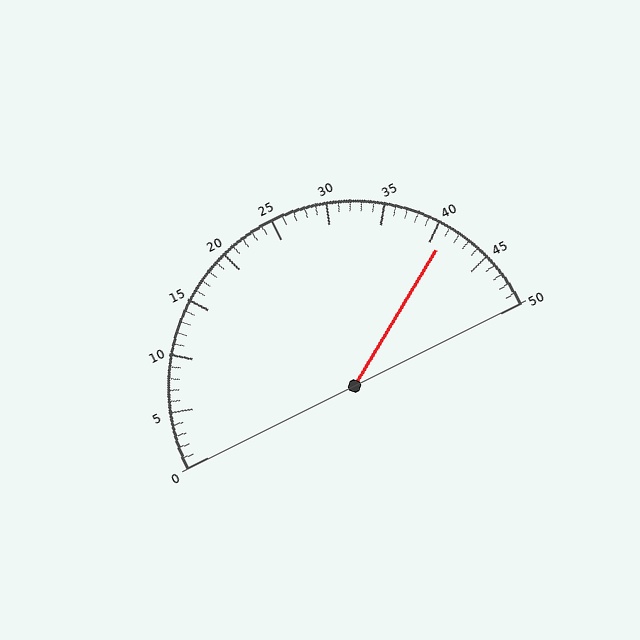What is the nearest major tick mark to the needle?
The nearest major tick mark is 40.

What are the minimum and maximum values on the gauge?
The gauge ranges from 0 to 50.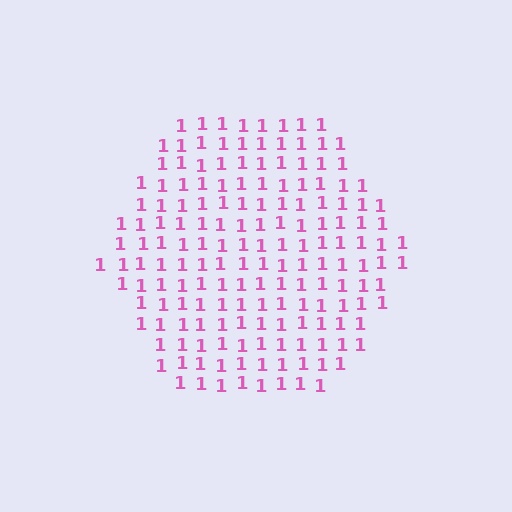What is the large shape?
The large shape is a hexagon.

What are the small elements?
The small elements are digit 1's.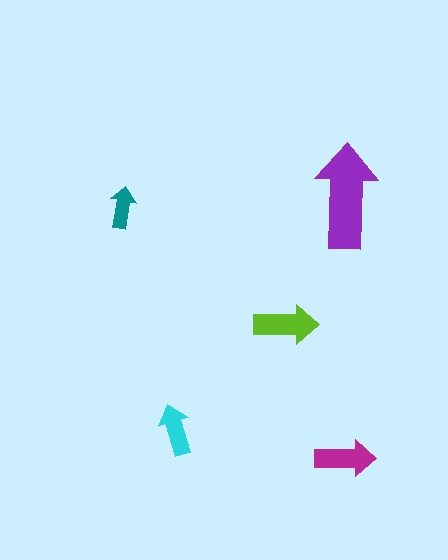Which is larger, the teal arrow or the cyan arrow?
The cyan one.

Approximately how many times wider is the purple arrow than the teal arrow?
About 2.5 times wider.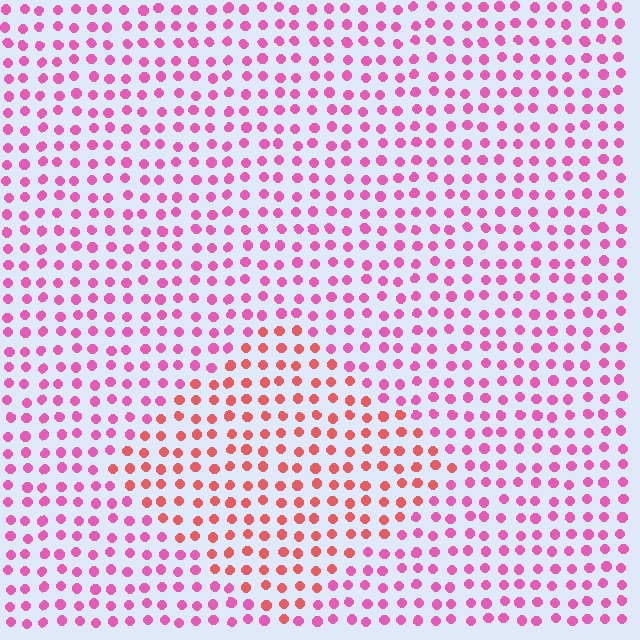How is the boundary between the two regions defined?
The boundary is defined purely by a slight shift in hue (about 38 degrees). Spacing, size, and orientation are identical on both sides.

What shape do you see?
I see a diamond.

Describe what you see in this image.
The image is filled with small pink elements in a uniform arrangement. A diamond-shaped region is visible where the elements are tinted to a slightly different hue, forming a subtle color boundary.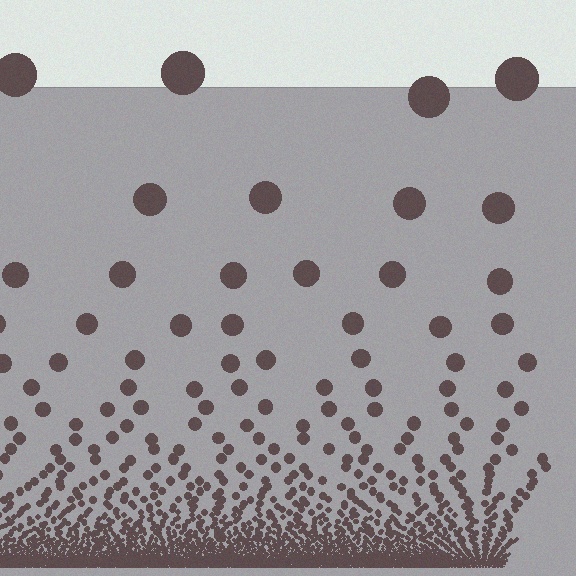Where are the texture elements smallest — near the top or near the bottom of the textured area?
Near the bottom.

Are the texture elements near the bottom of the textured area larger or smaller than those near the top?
Smaller. The gradient is inverted — elements near the bottom are smaller and denser.